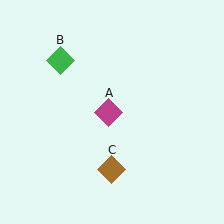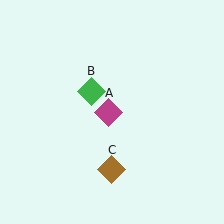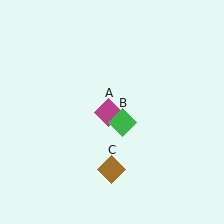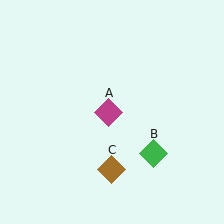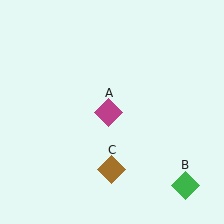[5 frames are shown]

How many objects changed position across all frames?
1 object changed position: green diamond (object B).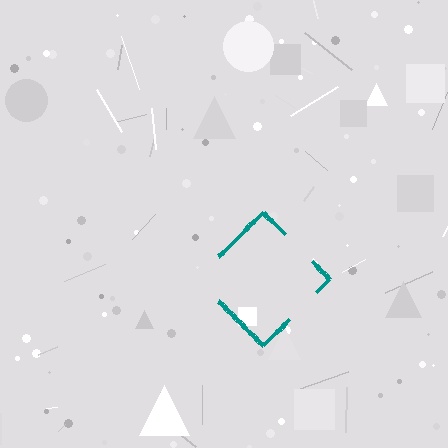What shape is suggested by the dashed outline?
The dashed outline suggests a diamond.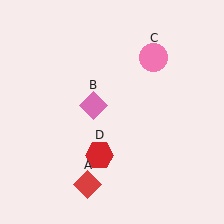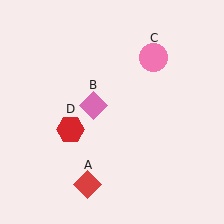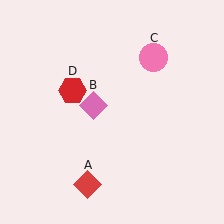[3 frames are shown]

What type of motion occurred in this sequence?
The red hexagon (object D) rotated clockwise around the center of the scene.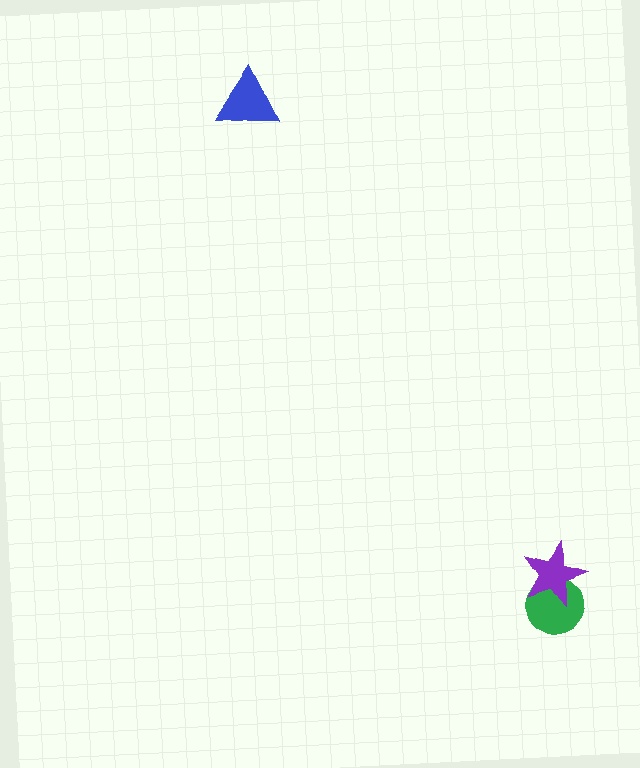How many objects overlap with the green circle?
1 object overlaps with the green circle.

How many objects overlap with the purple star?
1 object overlaps with the purple star.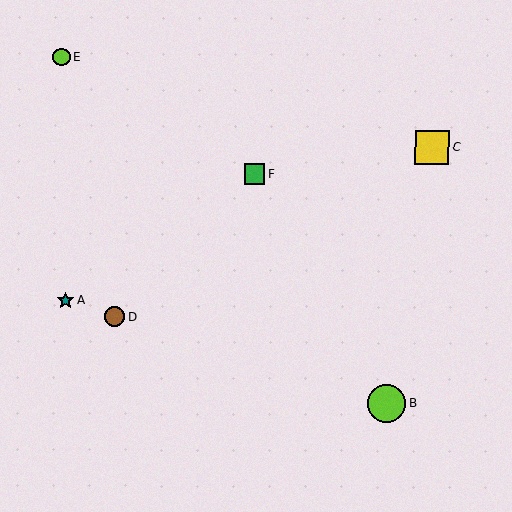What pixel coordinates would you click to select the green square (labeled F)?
Click at (255, 174) to select the green square F.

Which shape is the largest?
The lime circle (labeled B) is the largest.